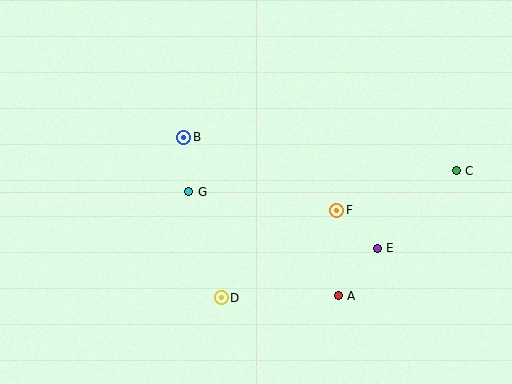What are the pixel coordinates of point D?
Point D is at (221, 298).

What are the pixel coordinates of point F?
Point F is at (337, 210).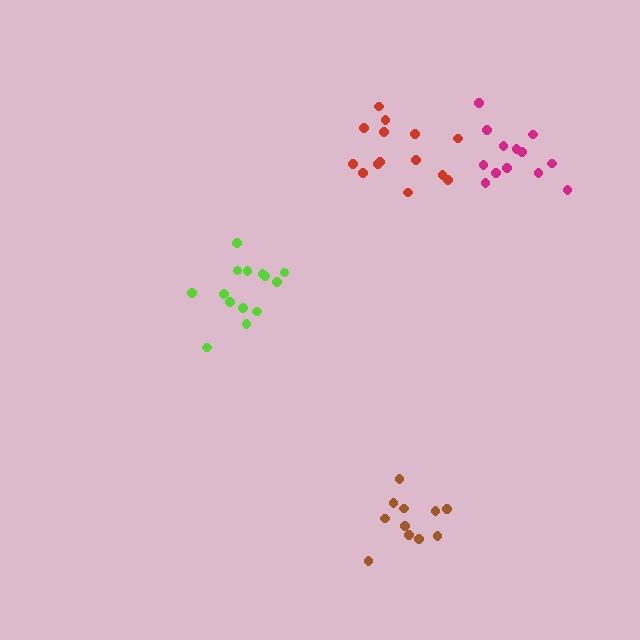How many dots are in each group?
Group 1: 14 dots, Group 2: 11 dots, Group 3: 13 dots, Group 4: 14 dots (52 total).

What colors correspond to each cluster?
The clusters are colored: red, brown, magenta, lime.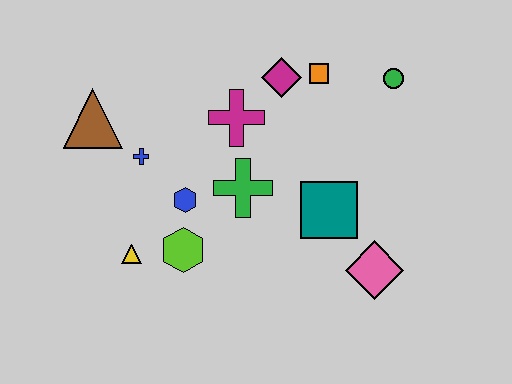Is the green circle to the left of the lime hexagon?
No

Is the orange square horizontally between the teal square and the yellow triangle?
Yes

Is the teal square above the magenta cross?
No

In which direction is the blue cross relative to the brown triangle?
The blue cross is to the right of the brown triangle.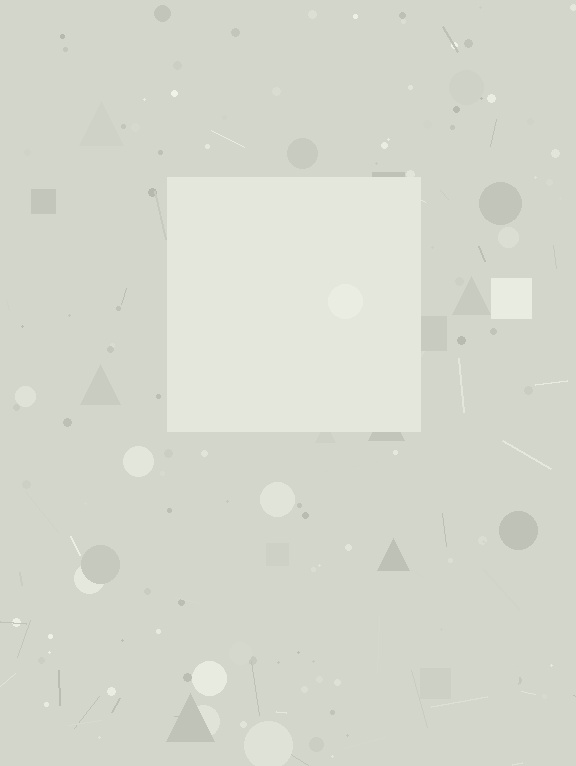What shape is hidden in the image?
A square is hidden in the image.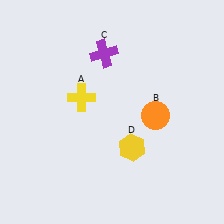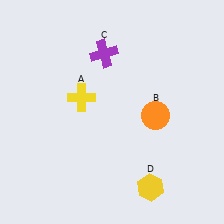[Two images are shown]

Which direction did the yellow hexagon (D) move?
The yellow hexagon (D) moved down.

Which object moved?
The yellow hexagon (D) moved down.